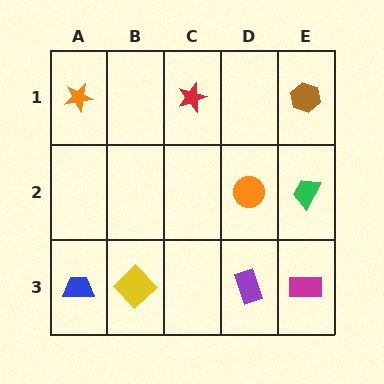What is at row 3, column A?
A blue trapezoid.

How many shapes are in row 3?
4 shapes.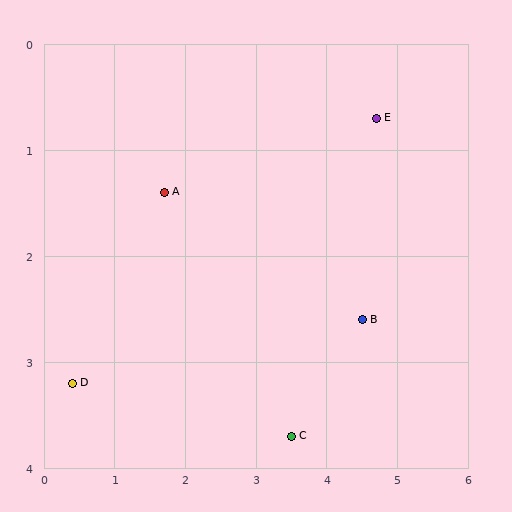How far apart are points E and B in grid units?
Points E and B are about 1.9 grid units apart.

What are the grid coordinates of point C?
Point C is at approximately (3.5, 3.7).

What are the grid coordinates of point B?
Point B is at approximately (4.5, 2.6).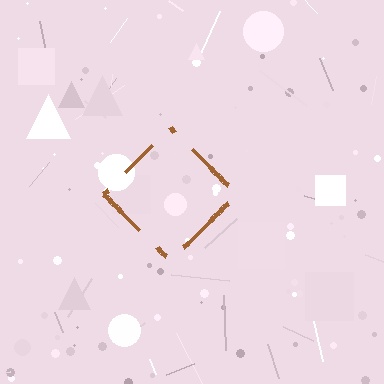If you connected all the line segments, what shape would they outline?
They would outline a diamond.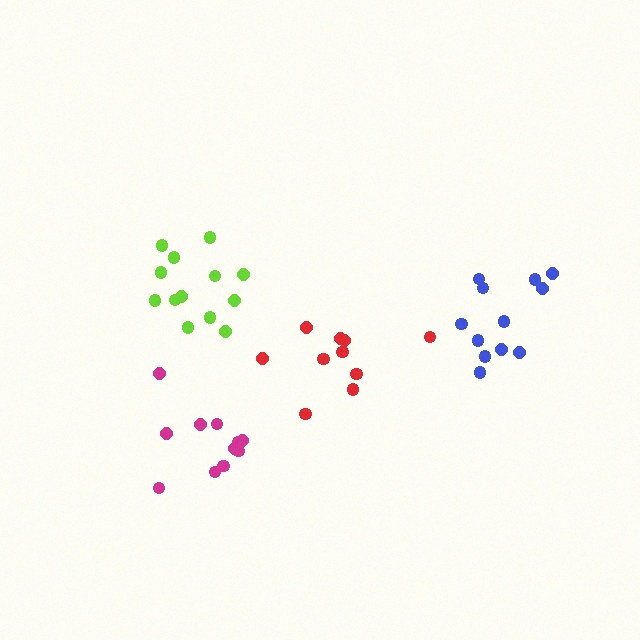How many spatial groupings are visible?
There are 4 spatial groupings.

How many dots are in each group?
Group 1: 10 dots, Group 2: 11 dots, Group 3: 13 dots, Group 4: 12 dots (46 total).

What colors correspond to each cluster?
The clusters are colored: red, magenta, lime, blue.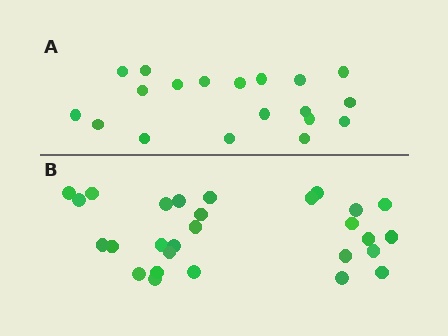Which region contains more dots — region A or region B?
Region B (the bottom region) has more dots.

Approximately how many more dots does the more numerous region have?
Region B has roughly 8 or so more dots than region A.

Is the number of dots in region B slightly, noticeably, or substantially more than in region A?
Region B has substantially more. The ratio is roughly 1.5 to 1.